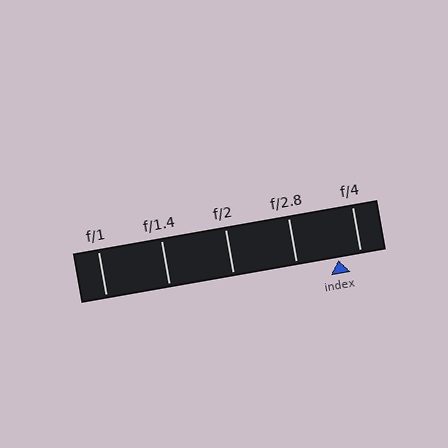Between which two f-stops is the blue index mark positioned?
The index mark is between f/2.8 and f/4.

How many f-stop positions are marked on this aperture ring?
There are 5 f-stop positions marked.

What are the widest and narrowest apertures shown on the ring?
The widest aperture shown is f/1 and the narrowest is f/4.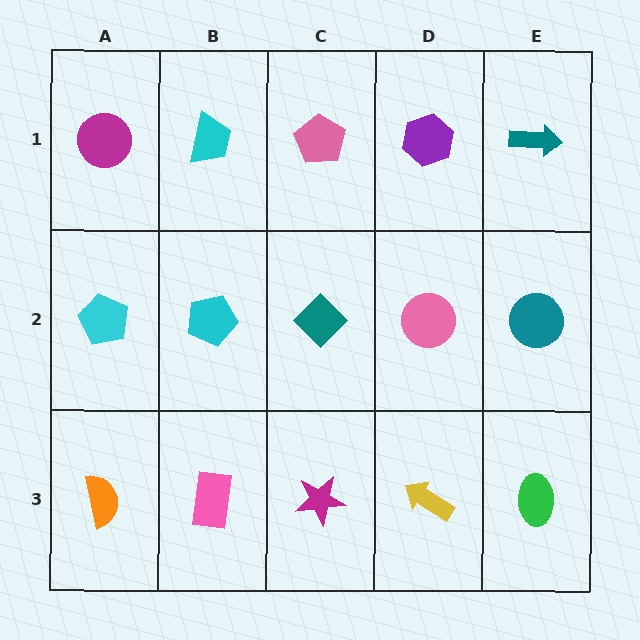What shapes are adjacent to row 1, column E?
A teal circle (row 2, column E), a purple hexagon (row 1, column D).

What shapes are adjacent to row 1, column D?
A pink circle (row 2, column D), a pink pentagon (row 1, column C), a teal arrow (row 1, column E).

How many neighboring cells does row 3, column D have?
3.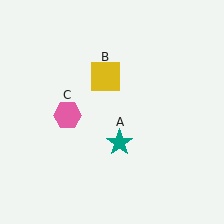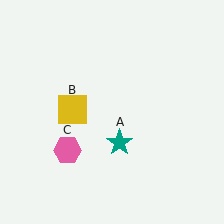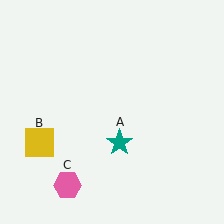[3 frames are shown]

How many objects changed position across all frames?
2 objects changed position: yellow square (object B), pink hexagon (object C).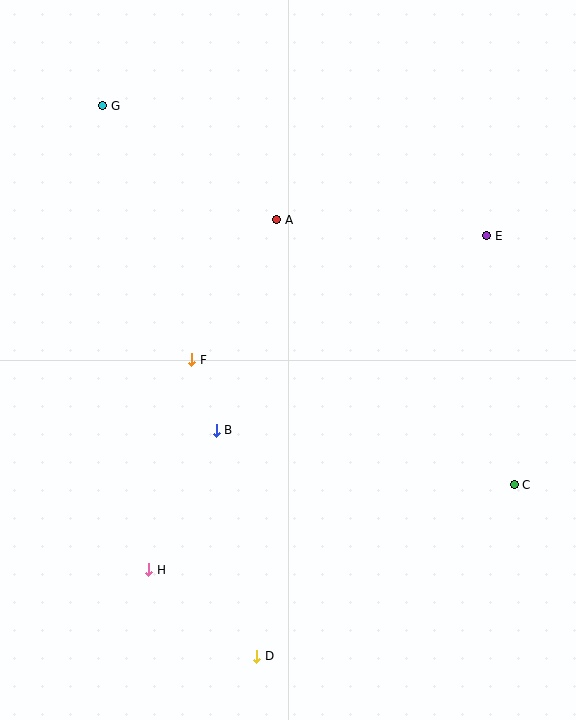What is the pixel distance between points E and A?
The distance between E and A is 211 pixels.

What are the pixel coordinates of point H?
Point H is at (149, 570).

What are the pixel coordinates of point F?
Point F is at (192, 360).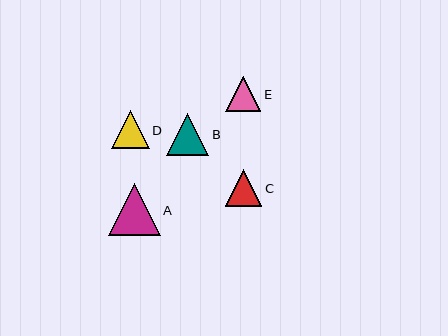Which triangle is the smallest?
Triangle E is the smallest with a size of approximately 35 pixels.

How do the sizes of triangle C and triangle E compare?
Triangle C and triangle E are approximately the same size.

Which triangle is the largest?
Triangle A is the largest with a size of approximately 52 pixels.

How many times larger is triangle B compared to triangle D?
Triangle B is approximately 1.1 times the size of triangle D.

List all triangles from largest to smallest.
From largest to smallest: A, B, D, C, E.